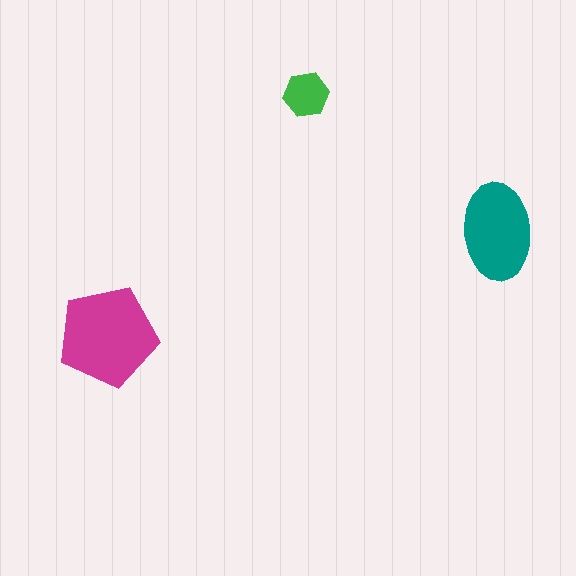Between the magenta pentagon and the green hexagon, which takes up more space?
The magenta pentagon.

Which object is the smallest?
The green hexagon.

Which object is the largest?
The magenta pentagon.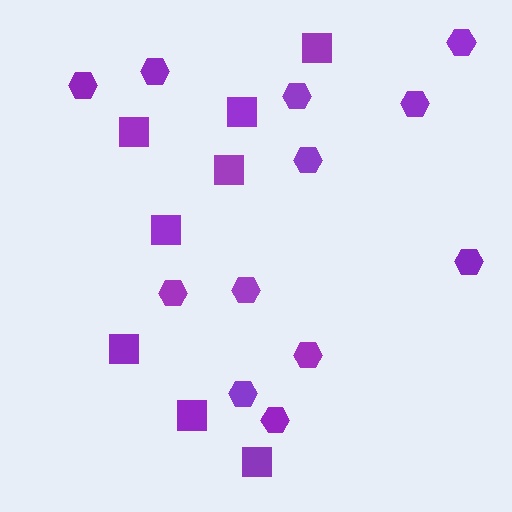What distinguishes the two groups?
There are 2 groups: one group of squares (8) and one group of hexagons (12).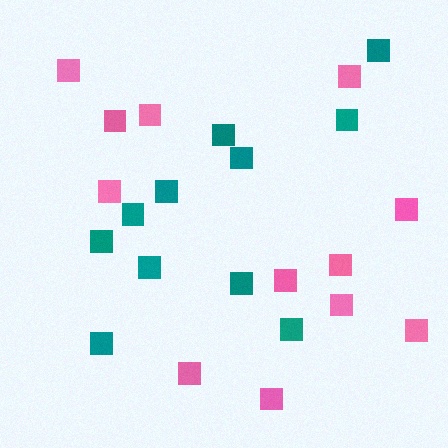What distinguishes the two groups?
There are 2 groups: one group of teal squares (11) and one group of pink squares (12).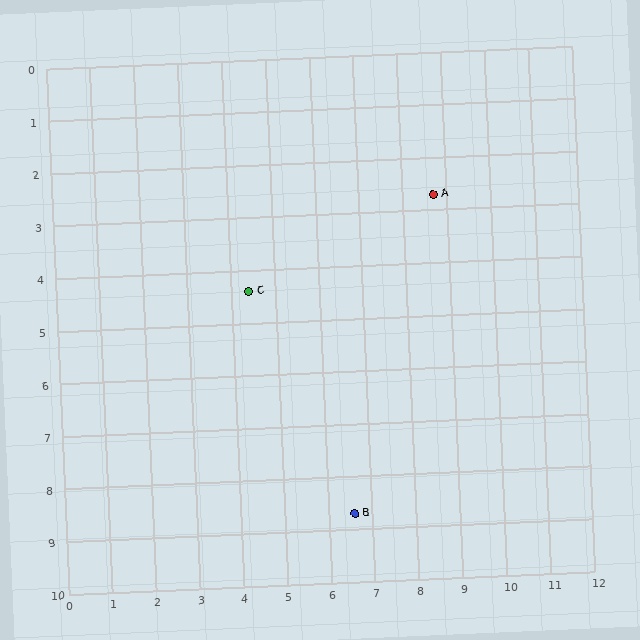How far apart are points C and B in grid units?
Points C and B are about 4.8 grid units apart.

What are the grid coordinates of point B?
Point B is at approximately (6.6, 8.7).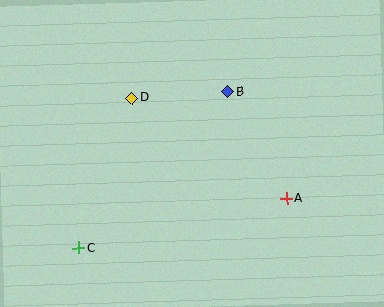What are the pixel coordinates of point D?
Point D is at (132, 98).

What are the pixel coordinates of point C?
Point C is at (78, 248).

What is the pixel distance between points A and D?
The distance between A and D is 184 pixels.